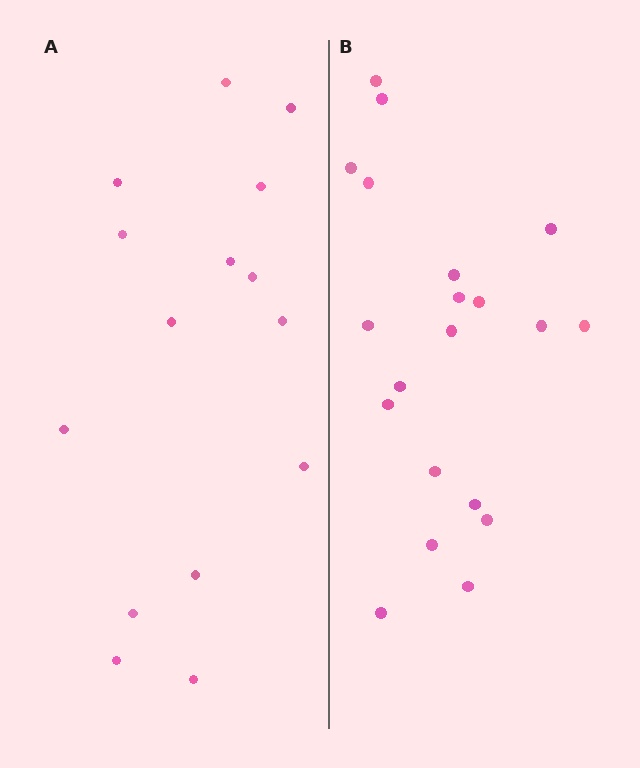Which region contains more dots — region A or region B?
Region B (the right region) has more dots.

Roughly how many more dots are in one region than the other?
Region B has about 5 more dots than region A.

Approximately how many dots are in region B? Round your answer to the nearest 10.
About 20 dots.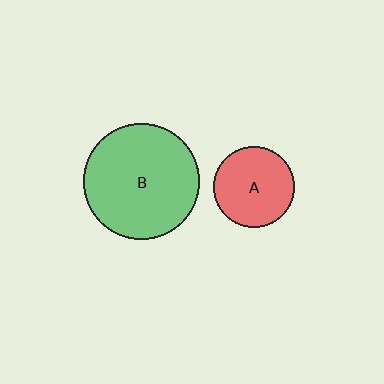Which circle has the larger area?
Circle B (green).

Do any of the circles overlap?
No, none of the circles overlap.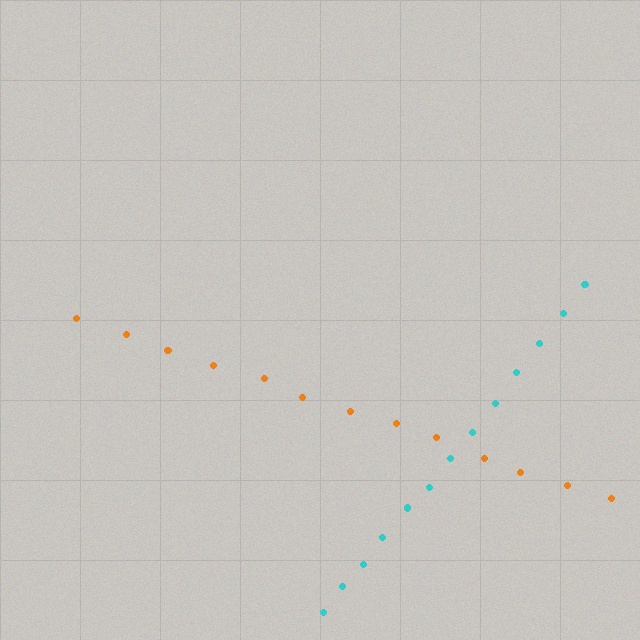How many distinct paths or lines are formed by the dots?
There are 2 distinct paths.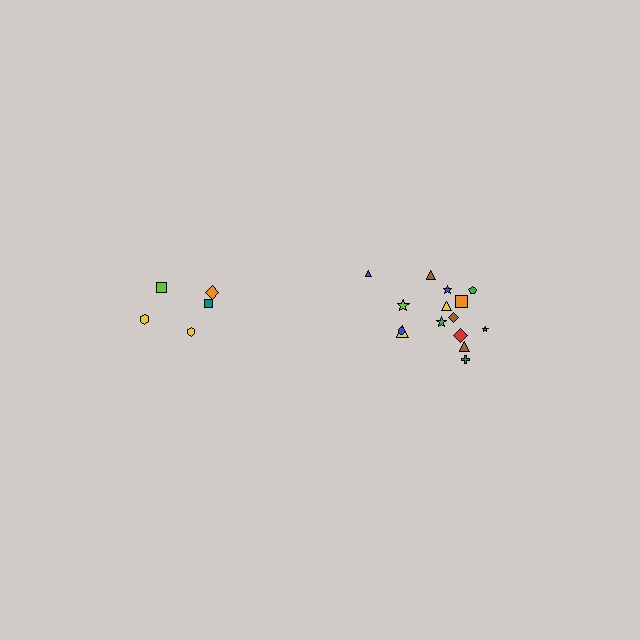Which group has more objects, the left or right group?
The right group.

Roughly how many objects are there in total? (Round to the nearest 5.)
Roughly 20 objects in total.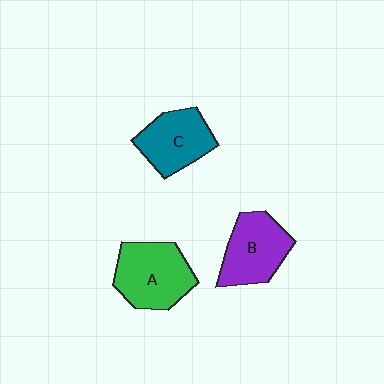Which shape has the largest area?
Shape A (green).